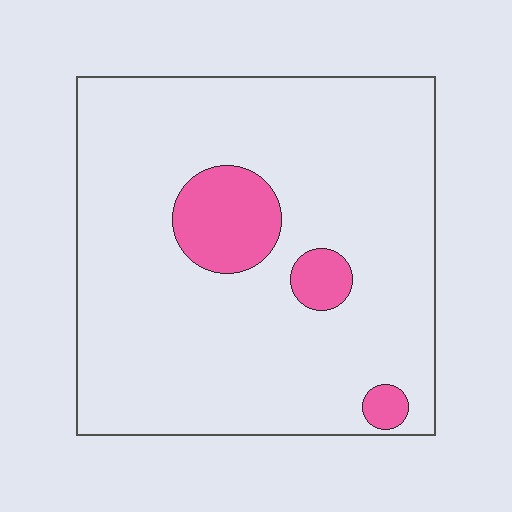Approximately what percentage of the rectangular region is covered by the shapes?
Approximately 10%.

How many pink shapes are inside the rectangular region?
3.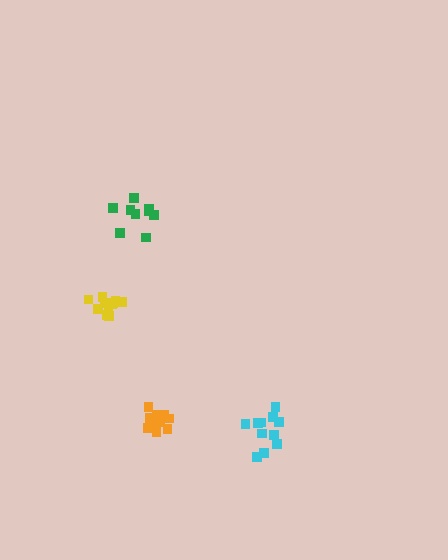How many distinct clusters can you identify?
There are 4 distinct clusters.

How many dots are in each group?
Group 1: 12 dots, Group 2: 9 dots, Group 3: 12 dots, Group 4: 14 dots (47 total).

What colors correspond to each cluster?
The clusters are colored: cyan, green, orange, yellow.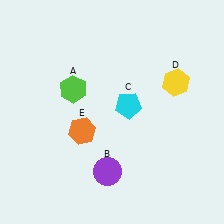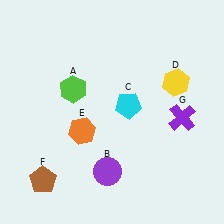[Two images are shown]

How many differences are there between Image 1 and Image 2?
There are 2 differences between the two images.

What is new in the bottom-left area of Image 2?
A brown pentagon (F) was added in the bottom-left area of Image 2.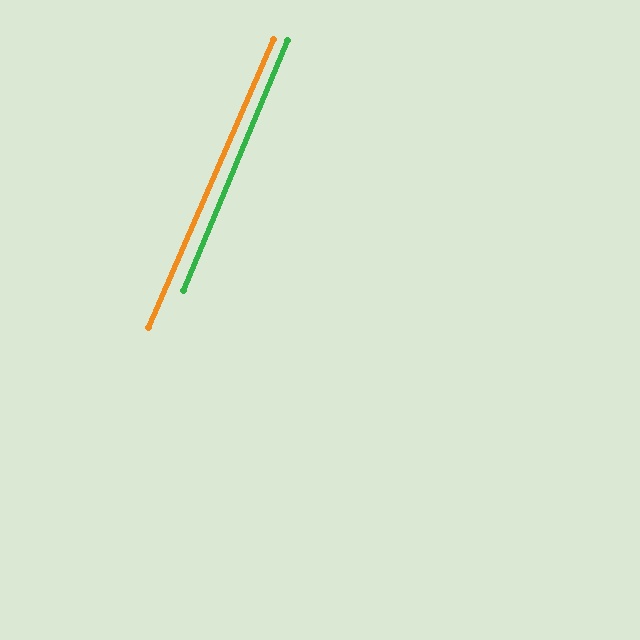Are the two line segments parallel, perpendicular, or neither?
Parallel — their directions differ by only 0.9°.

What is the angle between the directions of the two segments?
Approximately 1 degree.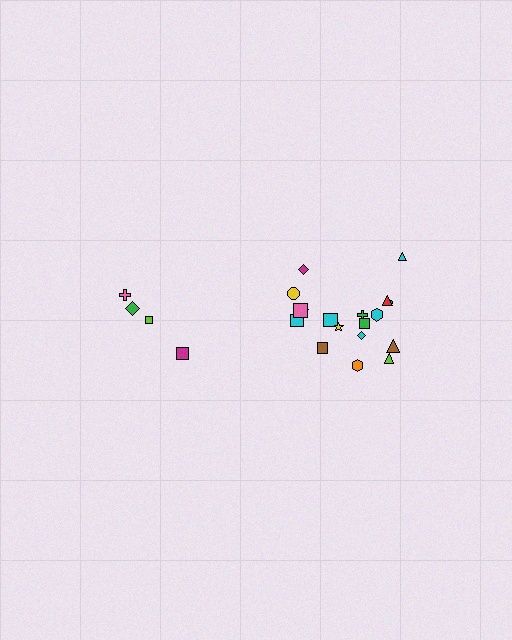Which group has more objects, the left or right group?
The right group.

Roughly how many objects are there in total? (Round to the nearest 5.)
Roughly 20 objects in total.